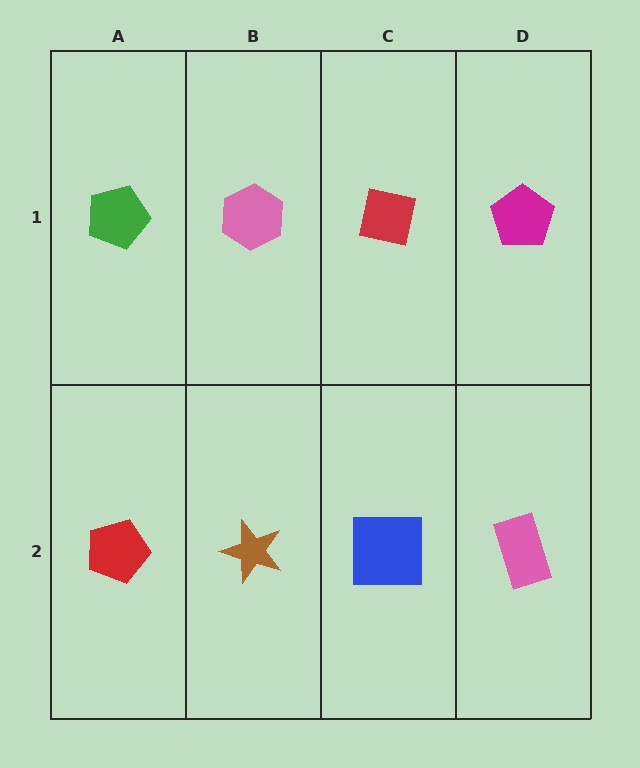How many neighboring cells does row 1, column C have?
3.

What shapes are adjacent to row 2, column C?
A red square (row 1, column C), a brown star (row 2, column B), a pink rectangle (row 2, column D).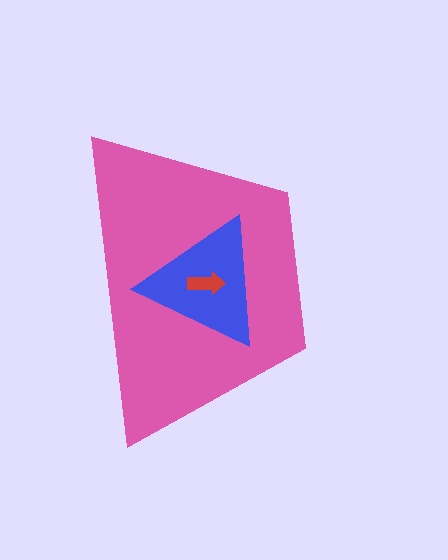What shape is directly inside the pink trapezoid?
The blue triangle.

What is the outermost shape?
The pink trapezoid.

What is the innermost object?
The red arrow.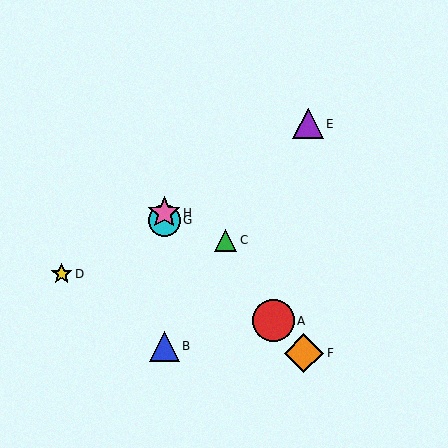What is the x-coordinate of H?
Object H is at x≈164.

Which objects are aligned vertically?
Objects B, G, H are aligned vertically.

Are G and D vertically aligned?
No, G is at x≈164 and D is at x≈62.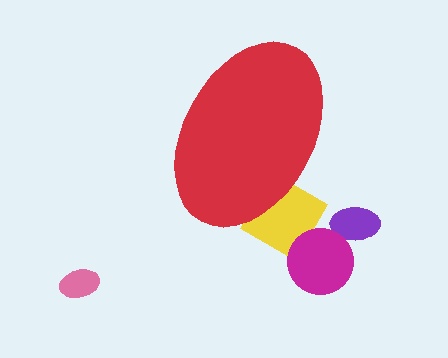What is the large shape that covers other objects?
A red ellipse.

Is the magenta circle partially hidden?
No, the magenta circle is fully visible.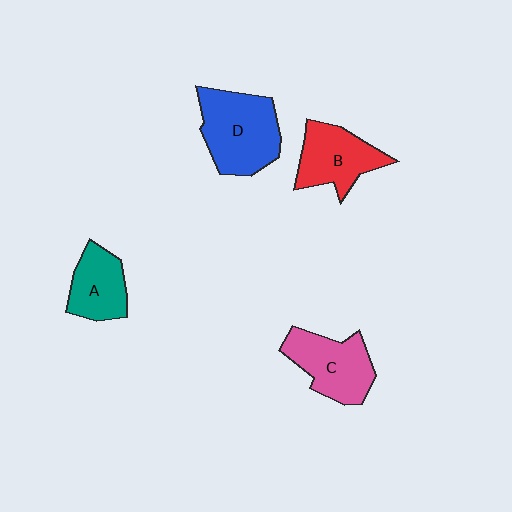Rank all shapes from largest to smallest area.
From largest to smallest: D (blue), C (pink), B (red), A (teal).